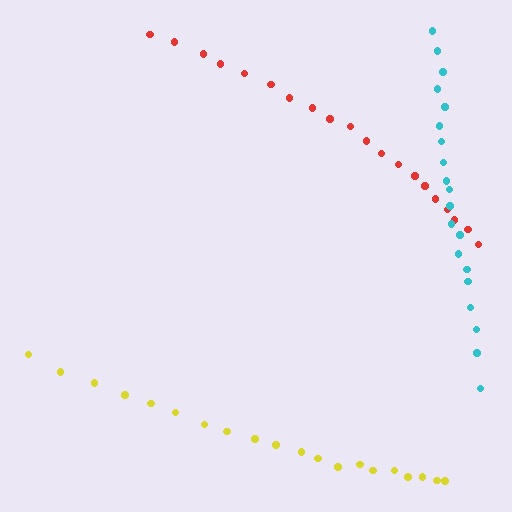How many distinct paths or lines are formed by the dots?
There are 3 distinct paths.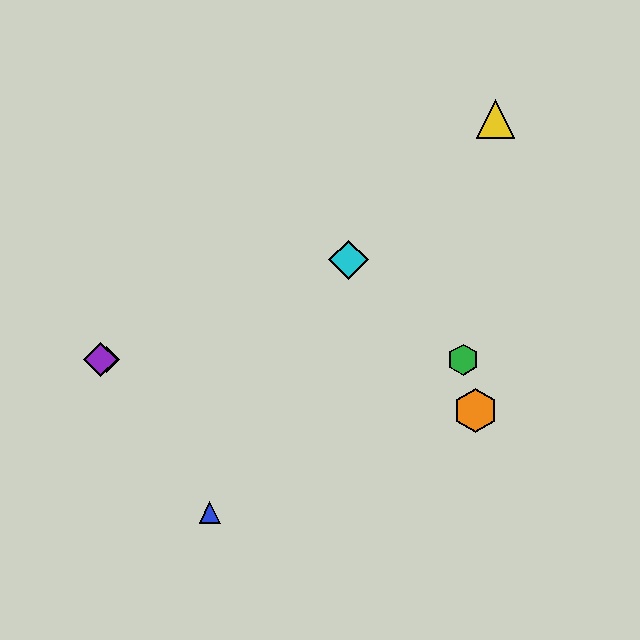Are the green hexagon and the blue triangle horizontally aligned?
No, the green hexagon is at y≈360 and the blue triangle is at y≈513.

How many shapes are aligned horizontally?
3 shapes (the red diamond, the green hexagon, the purple diamond) are aligned horizontally.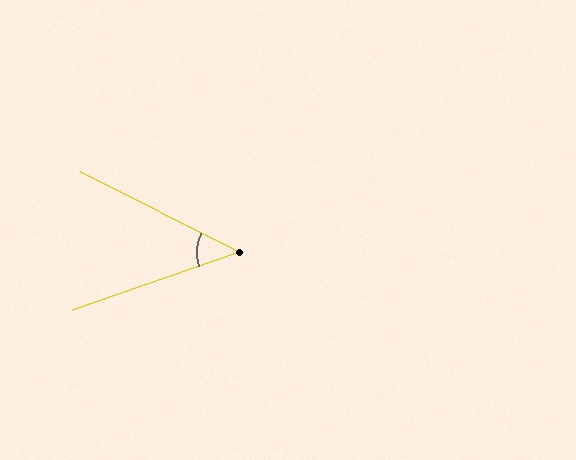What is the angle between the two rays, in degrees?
Approximately 46 degrees.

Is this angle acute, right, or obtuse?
It is acute.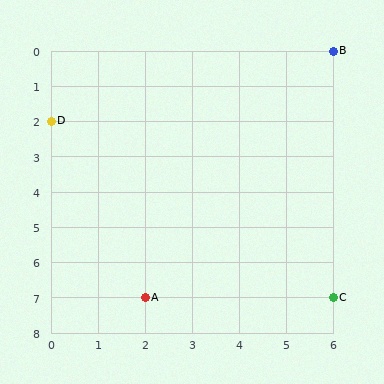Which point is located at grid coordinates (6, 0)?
Point B is at (6, 0).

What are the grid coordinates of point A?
Point A is at grid coordinates (2, 7).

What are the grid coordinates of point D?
Point D is at grid coordinates (0, 2).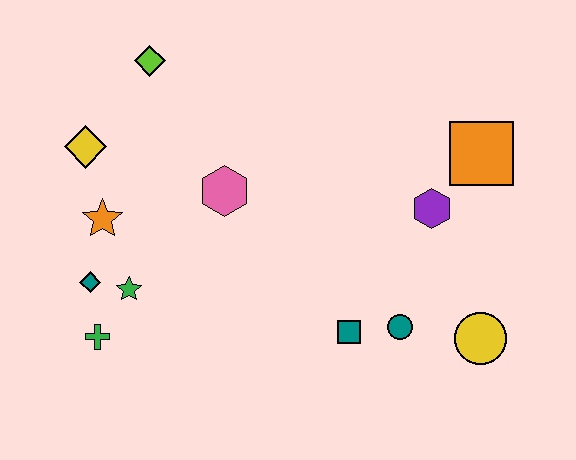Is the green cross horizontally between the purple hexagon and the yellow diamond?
Yes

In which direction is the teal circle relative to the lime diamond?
The teal circle is below the lime diamond.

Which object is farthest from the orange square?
The green cross is farthest from the orange square.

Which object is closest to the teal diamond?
The green star is closest to the teal diamond.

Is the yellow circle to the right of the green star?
Yes